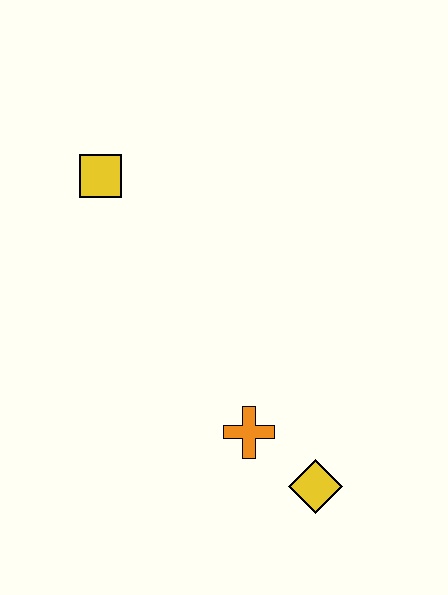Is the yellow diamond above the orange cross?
No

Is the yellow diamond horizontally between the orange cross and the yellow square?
No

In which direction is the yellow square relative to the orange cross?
The yellow square is above the orange cross.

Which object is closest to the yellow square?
The orange cross is closest to the yellow square.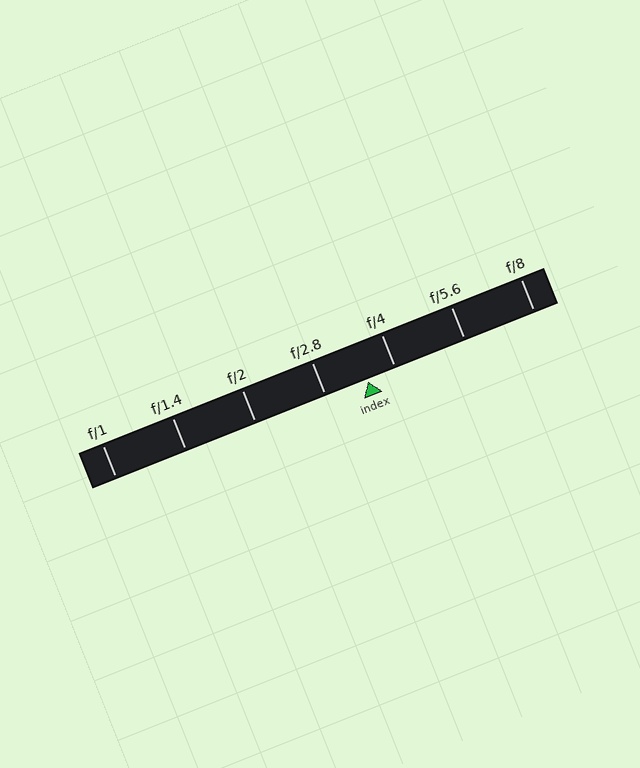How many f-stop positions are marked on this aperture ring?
There are 7 f-stop positions marked.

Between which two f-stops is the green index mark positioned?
The index mark is between f/2.8 and f/4.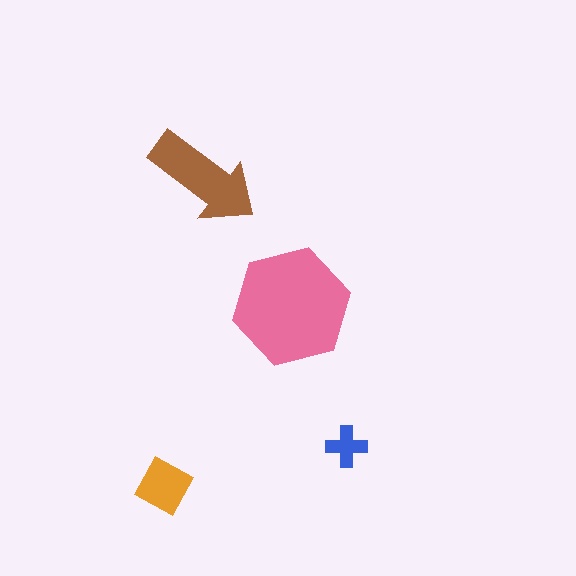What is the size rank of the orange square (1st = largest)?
3rd.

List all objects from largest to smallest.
The pink hexagon, the brown arrow, the orange square, the blue cross.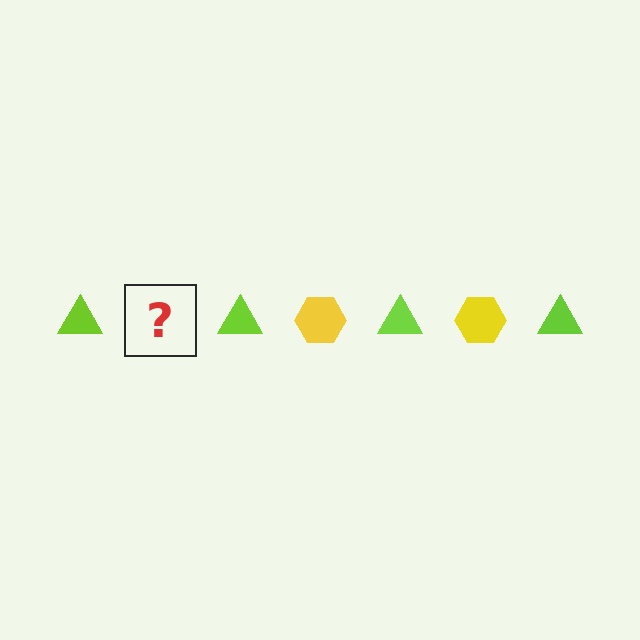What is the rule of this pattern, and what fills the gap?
The rule is that the pattern alternates between lime triangle and yellow hexagon. The gap should be filled with a yellow hexagon.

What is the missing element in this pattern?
The missing element is a yellow hexagon.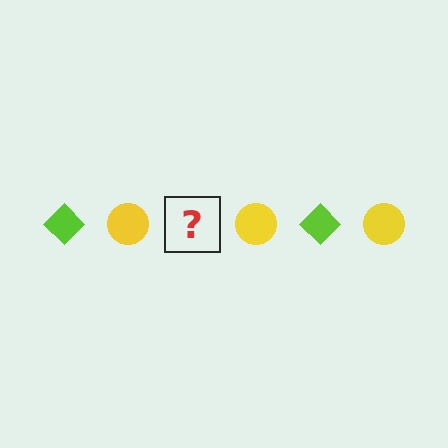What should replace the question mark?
The question mark should be replaced with a lime diamond.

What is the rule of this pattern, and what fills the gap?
The rule is that the pattern alternates between lime diamond and yellow circle. The gap should be filled with a lime diamond.